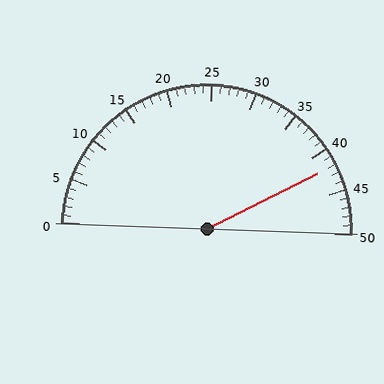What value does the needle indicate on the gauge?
The needle indicates approximately 42.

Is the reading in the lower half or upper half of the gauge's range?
The reading is in the upper half of the range (0 to 50).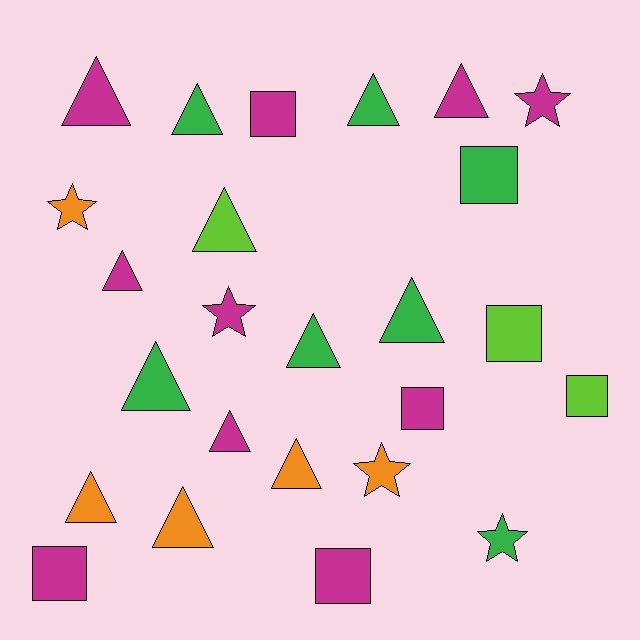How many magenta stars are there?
There are 2 magenta stars.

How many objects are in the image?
There are 25 objects.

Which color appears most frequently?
Magenta, with 10 objects.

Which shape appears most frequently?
Triangle, with 13 objects.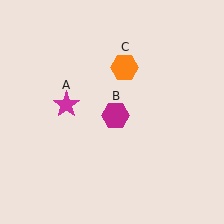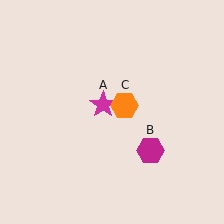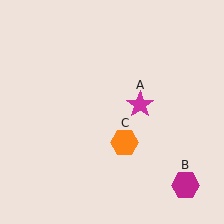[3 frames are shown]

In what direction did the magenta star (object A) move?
The magenta star (object A) moved right.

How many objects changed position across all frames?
3 objects changed position: magenta star (object A), magenta hexagon (object B), orange hexagon (object C).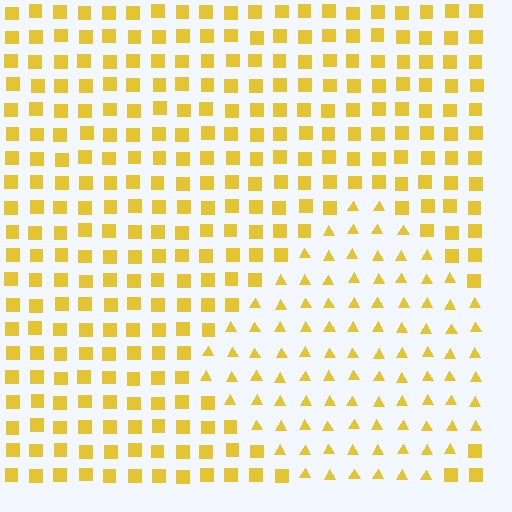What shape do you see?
I see a diamond.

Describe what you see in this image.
The image is filled with small yellow elements arranged in a uniform grid. A diamond-shaped region contains triangles, while the surrounding area contains squares. The boundary is defined purely by the change in element shape.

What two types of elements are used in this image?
The image uses triangles inside the diamond region and squares outside it.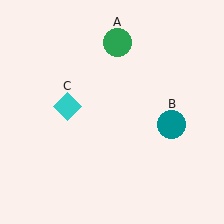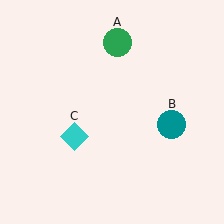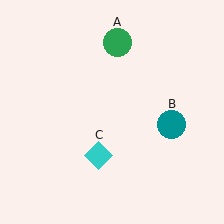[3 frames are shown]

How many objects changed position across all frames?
1 object changed position: cyan diamond (object C).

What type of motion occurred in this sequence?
The cyan diamond (object C) rotated counterclockwise around the center of the scene.